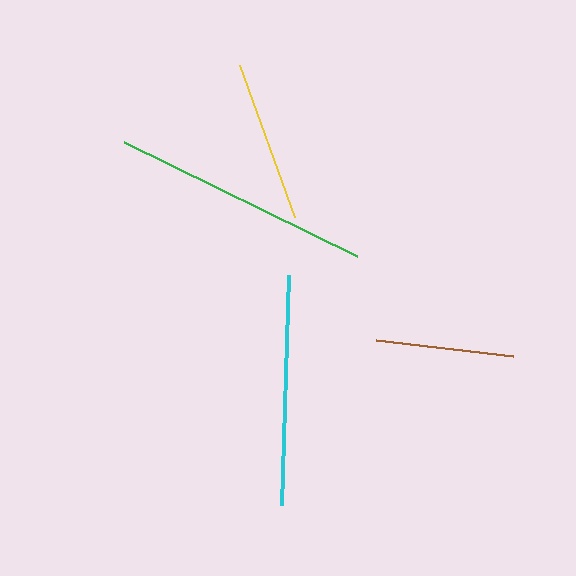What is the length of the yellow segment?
The yellow segment is approximately 162 pixels long.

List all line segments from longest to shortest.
From longest to shortest: green, cyan, yellow, brown.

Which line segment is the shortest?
The brown line is the shortest at approximately 138 pixels.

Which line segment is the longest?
The green line is the longest at approximately 259 pixels.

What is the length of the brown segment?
The brown segment is approximately 138 pixels long.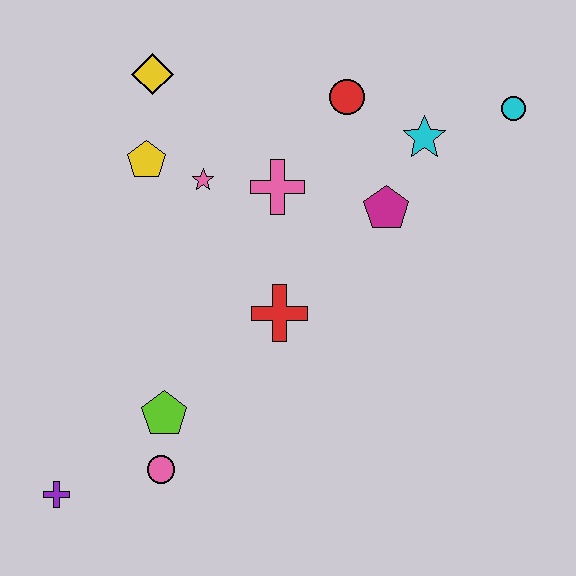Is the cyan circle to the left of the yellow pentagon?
No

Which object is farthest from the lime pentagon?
The cyan circle is farthest from the lime pentagon.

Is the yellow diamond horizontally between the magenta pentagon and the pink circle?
No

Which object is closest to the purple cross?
The pink circle is closest to the purple cross.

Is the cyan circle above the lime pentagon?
Yes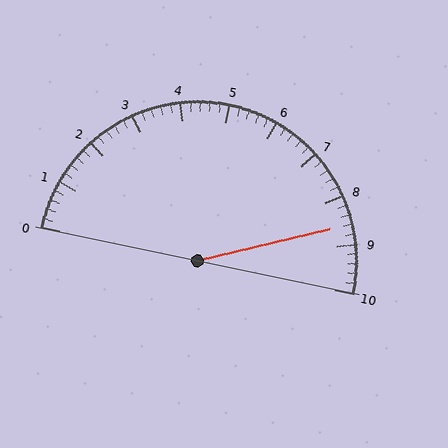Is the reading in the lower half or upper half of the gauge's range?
The reading is in the upper half of the range (0 to 10).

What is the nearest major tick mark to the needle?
The nearest major tick mark is 9.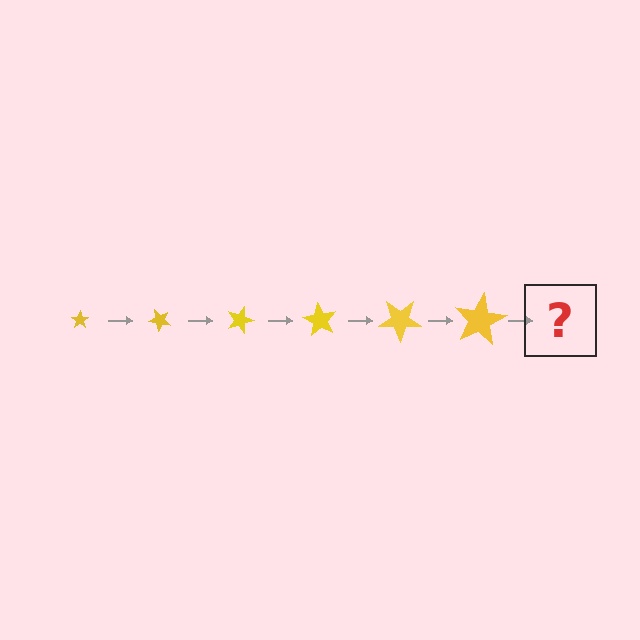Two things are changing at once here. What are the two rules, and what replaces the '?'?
The two rules are that the star grows larger each step and it rotates 45 degrees each step. The '?' should be a star, larger than the previous one and rotated 270 degrees from the start.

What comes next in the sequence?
The next element should be a star, larger than the previous one and rotated 270 degrees from the start.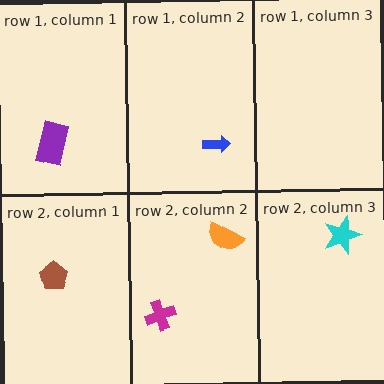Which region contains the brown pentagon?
The row 2, column 1 region.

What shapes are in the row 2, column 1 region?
The brown pentagon.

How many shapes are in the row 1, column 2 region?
1.